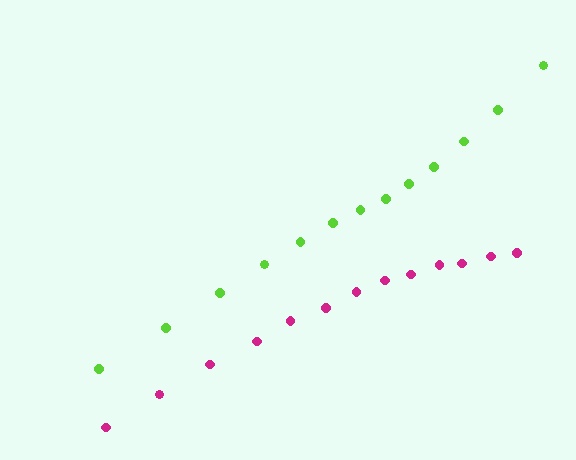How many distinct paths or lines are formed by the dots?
There are 2 distinct paths.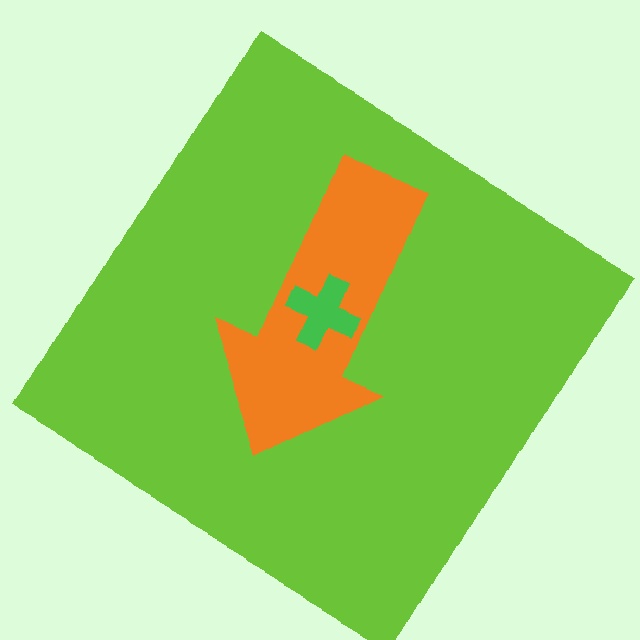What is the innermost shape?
The green cross.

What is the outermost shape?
The lime diamond.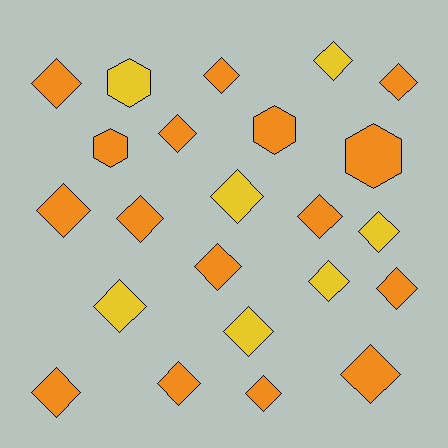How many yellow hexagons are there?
There is 1 yellow hexagon.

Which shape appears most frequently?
Diamond, with 19 objects.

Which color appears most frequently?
Orange, with 16 objects.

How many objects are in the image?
There are 23 objects.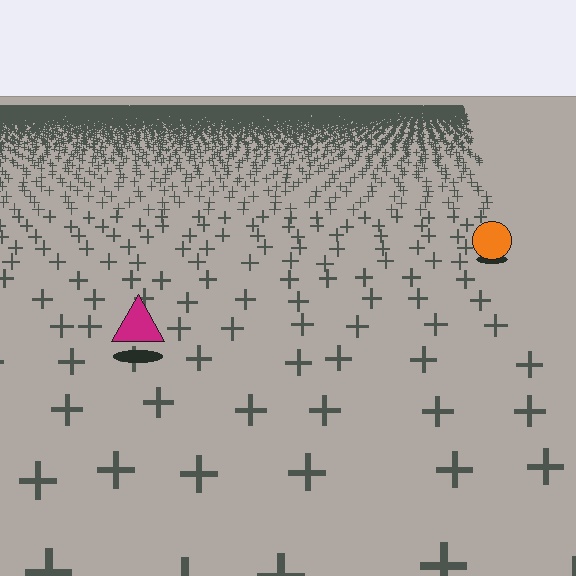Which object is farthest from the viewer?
The orange circle is farthest from the viewer. It appears smaller and the ground texture around it is denser.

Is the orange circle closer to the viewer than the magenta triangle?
No. The magenta triangle is closer — you can tell from the texture gradient: the ground texture is coarser near it.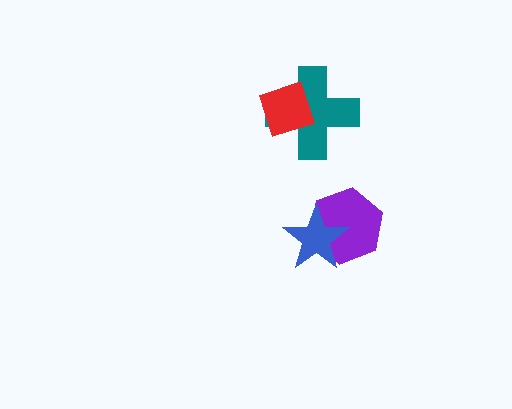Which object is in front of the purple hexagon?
The blue star is in front of the purple hexagon.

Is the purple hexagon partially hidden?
Yes, it is partially covered by another shape.